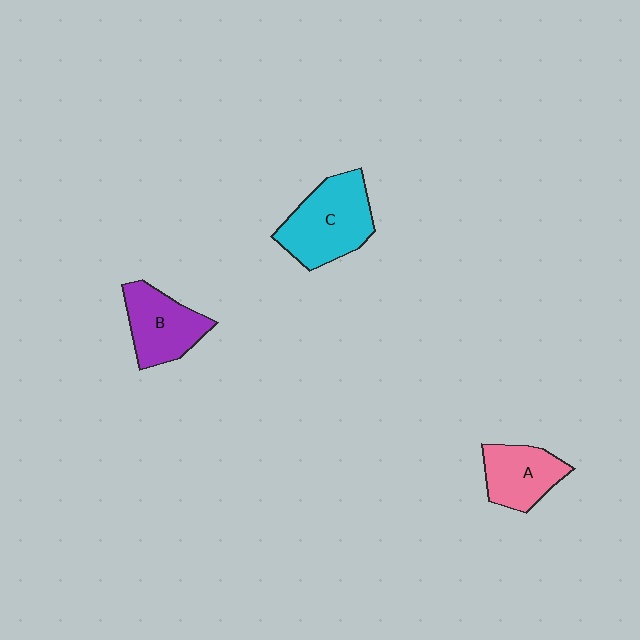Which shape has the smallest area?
Shape A (pink).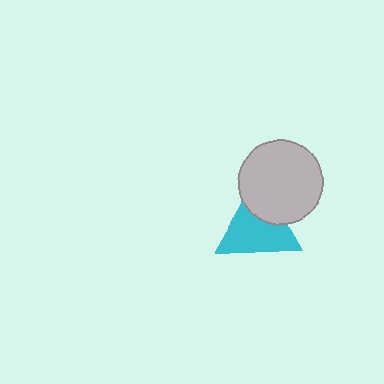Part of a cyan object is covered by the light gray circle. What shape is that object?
It is a triangle.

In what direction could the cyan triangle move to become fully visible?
The cyan triangle could move toward the lower-left. That would shift it out from behind the light gray circle entirely.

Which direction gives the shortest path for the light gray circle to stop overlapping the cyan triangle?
Moving toward the upper-right gives the shortest separation.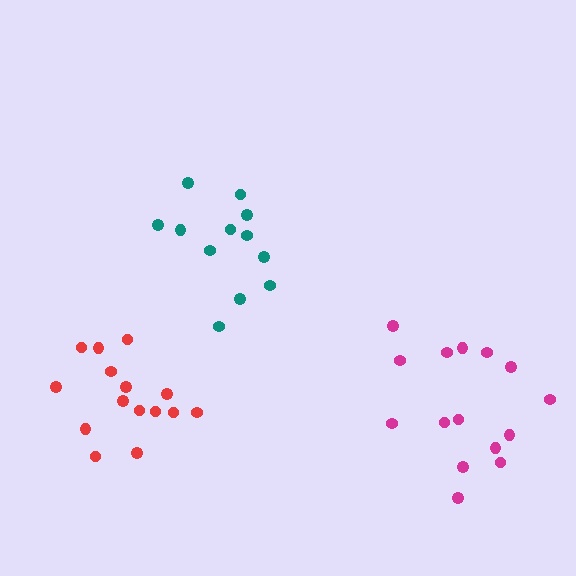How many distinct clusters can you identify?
There are 3 distinct clusters.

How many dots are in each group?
Group 1: 15 dots, Group 2: 15 dots, Group 3: 12 dots (42 total).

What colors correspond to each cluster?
The clusters are colored: red, magenta, teal.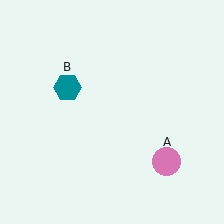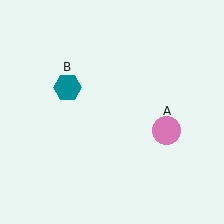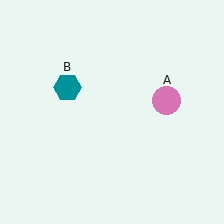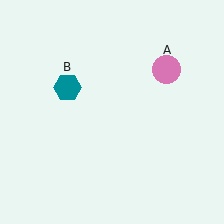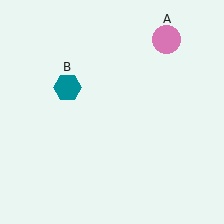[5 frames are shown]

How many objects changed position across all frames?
1 object changed position: pink circle (object A).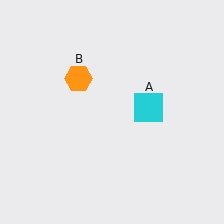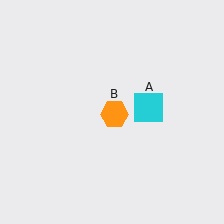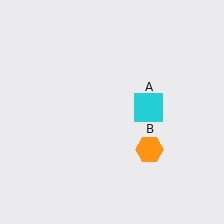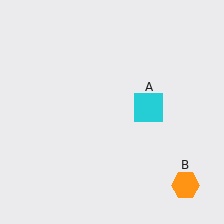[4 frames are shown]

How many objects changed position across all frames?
1 object changed position: orange hexagon (object B).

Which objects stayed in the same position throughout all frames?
Cyan square (object A) remained stationary.